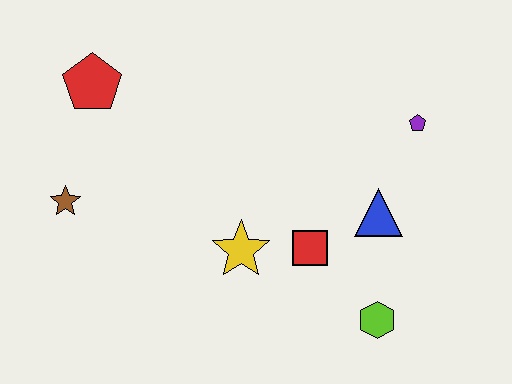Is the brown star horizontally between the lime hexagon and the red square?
No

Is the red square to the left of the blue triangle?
Yes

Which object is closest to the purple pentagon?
The blue triangle is closest to the purple pentagon.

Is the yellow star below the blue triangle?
Yes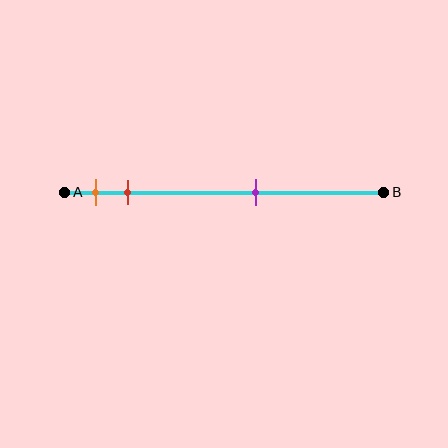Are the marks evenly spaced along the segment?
No, the marks are not evenly spaced.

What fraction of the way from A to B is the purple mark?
The purple mark is approximately 60% (0.6) of the way from A to B.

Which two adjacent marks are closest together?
The orange and red marks are the closest adjacent pair.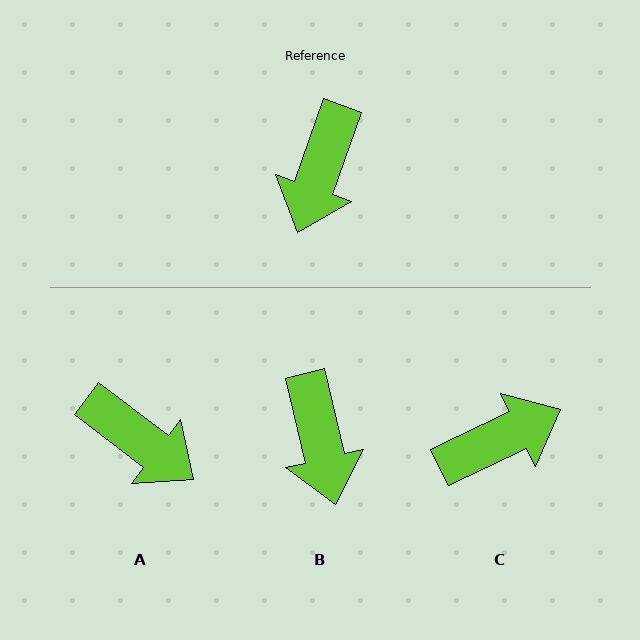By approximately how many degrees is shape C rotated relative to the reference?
Approximately 135 degrees counter-clockwise.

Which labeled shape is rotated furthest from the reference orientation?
C, about 135 degrees away.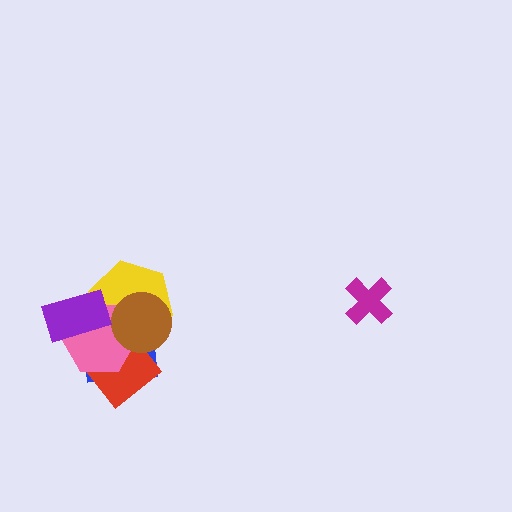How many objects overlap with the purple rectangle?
3 objects overlap with the purple rectangle.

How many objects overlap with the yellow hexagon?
5 objects overlap with the yellow hexagon.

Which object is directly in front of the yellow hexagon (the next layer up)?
The blue square is directly in front of the yellow hexagon.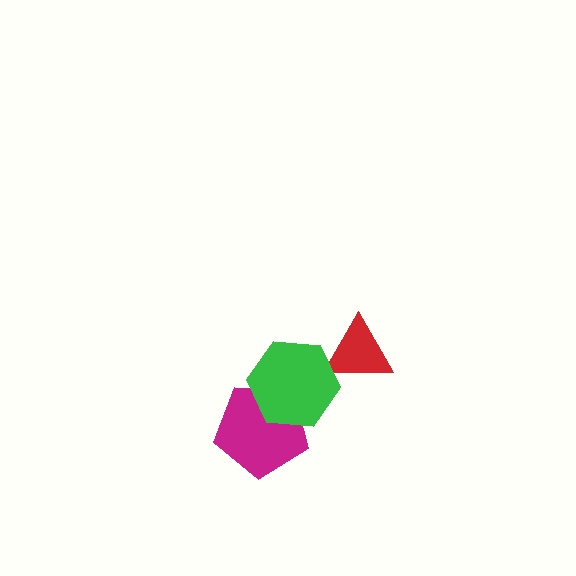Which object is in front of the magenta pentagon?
The green hexagon is in front of the magenta pentagon.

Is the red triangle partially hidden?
Yes, it is partially covered by another shape.